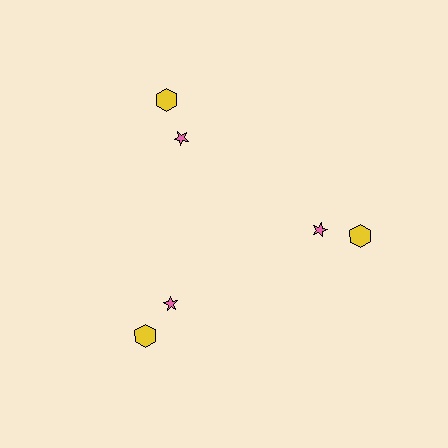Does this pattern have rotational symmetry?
Yes, this pattern has 3-fold rotational symmetry. It looks the same after rotating 120 degrees around the center.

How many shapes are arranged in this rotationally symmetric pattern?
There are 6 shapes, arranged in 3 groups of 2.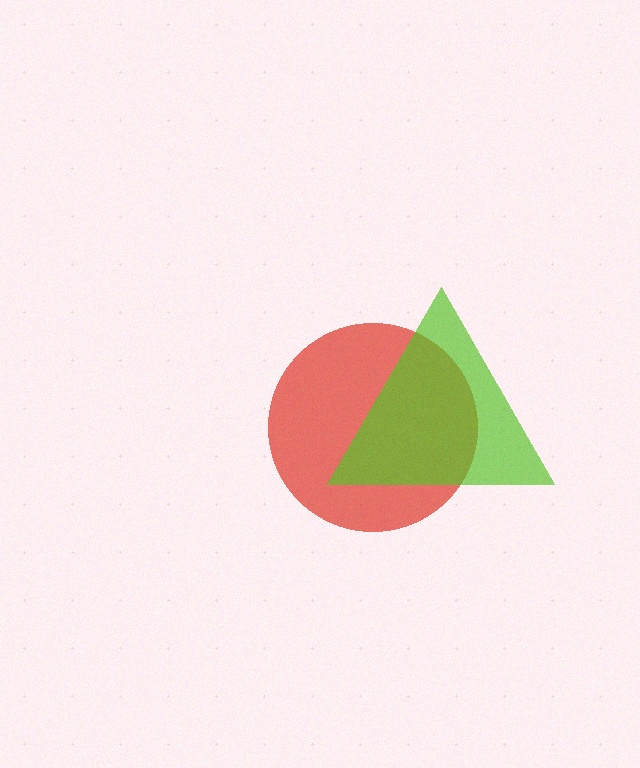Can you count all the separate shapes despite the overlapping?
Yes, there are 2 separate shapes.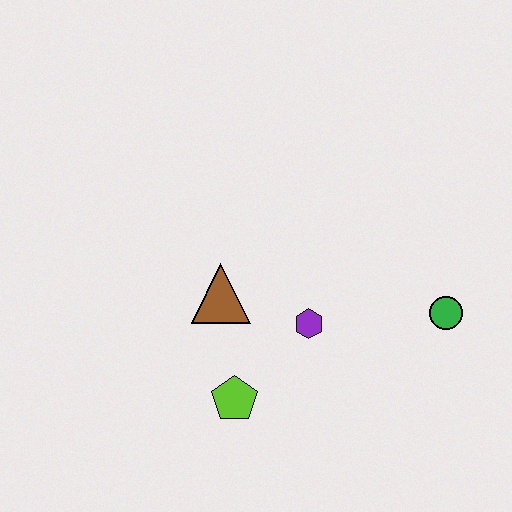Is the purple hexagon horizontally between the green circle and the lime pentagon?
Yes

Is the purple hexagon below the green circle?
Yes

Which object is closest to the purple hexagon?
The brown triangle is closest to the purple hexagon.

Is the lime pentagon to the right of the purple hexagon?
No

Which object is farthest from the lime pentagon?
The green circle is farthest from the lime pentagon.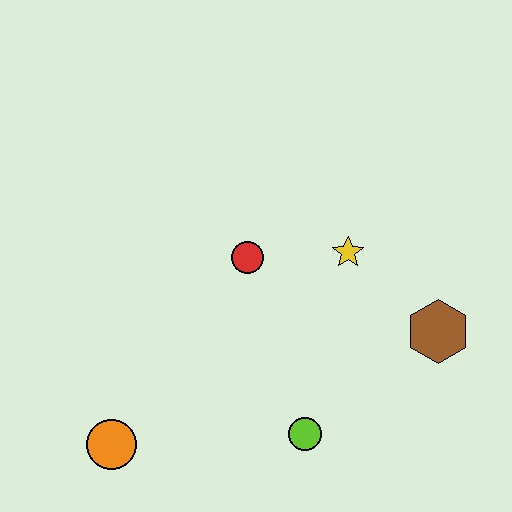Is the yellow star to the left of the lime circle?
No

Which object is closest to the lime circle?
The brown hexagon is closest to the lime circle.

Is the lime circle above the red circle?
No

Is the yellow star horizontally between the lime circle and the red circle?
No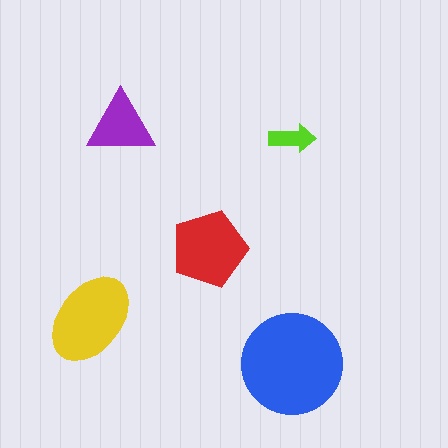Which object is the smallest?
The lime arrow.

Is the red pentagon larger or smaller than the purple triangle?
Larger.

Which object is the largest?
The blue circle.